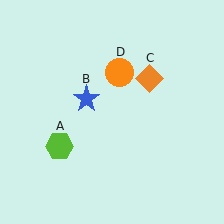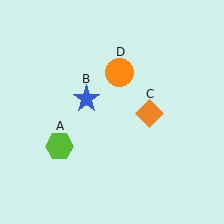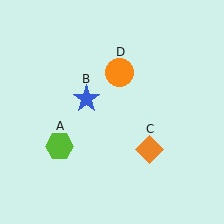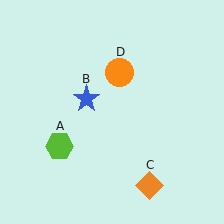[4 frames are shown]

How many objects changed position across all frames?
1 object changed position: orange diamond (object C).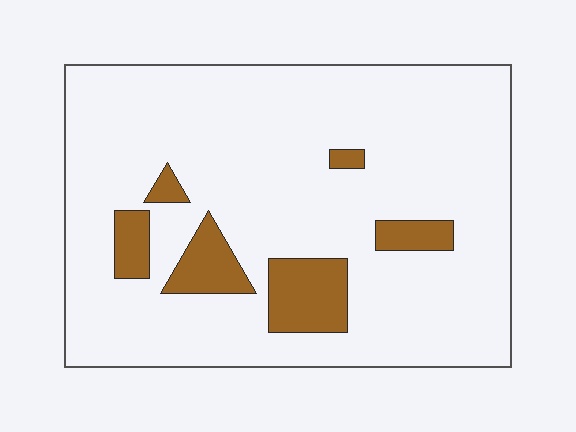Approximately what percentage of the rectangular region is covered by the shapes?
Approximately 10%.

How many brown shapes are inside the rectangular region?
6.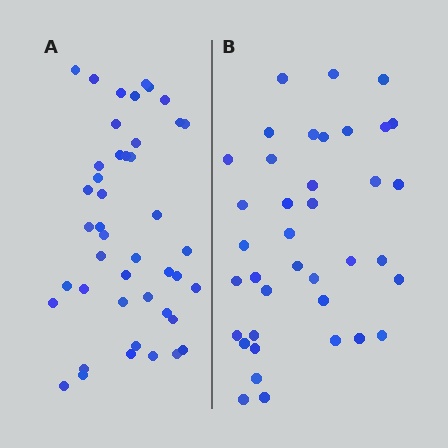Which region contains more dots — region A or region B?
Region A (the left region) has more dots.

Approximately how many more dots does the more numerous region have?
Region A has about 6 more dots than region B.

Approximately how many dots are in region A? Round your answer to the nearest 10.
About 40 dots. (The exact count is 44, which rounds to 40.)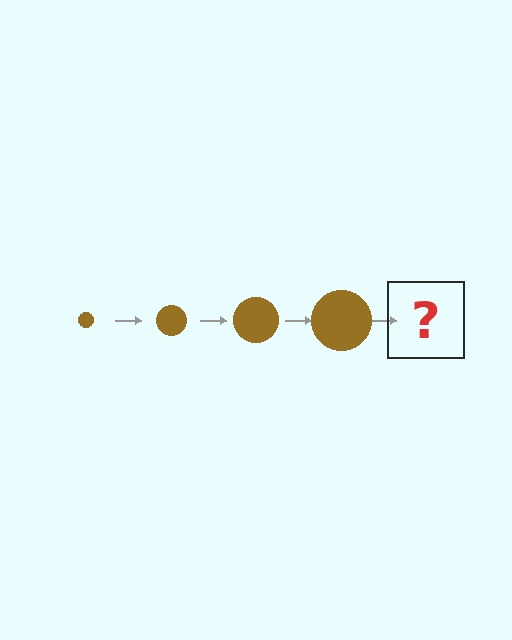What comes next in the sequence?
The next element should be a brown circle, larger than the previous one.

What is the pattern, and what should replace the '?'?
The pattern is that the circle gets progressively larger each step. The '?' should be a brown circle, larger than the previous one.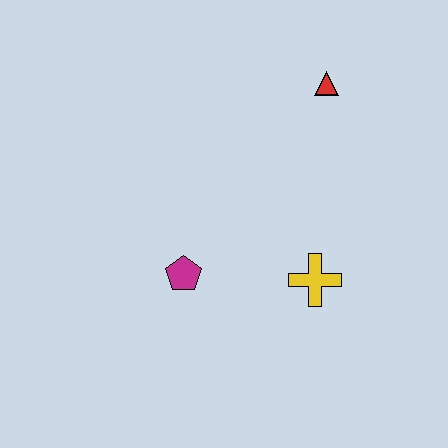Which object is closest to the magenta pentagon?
The yellow cross is closest to the magenta pentagon.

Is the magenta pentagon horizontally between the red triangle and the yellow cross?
No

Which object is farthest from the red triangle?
The magenta pentagon is farthest from the red triangle.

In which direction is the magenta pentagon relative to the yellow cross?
The magenta pentagon is to the left of the yellow cross.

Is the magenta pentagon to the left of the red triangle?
Yes